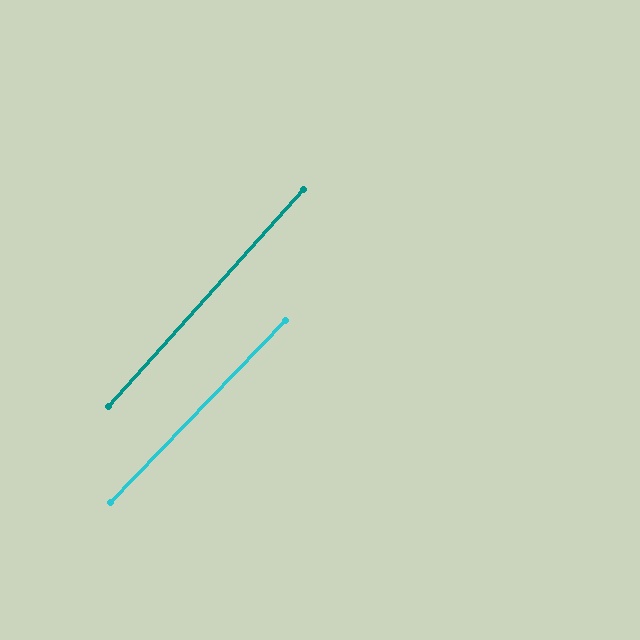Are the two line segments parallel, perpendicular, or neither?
Parallel — their directions differ by only 1.9°.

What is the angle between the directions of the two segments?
Approximately 2 degrees.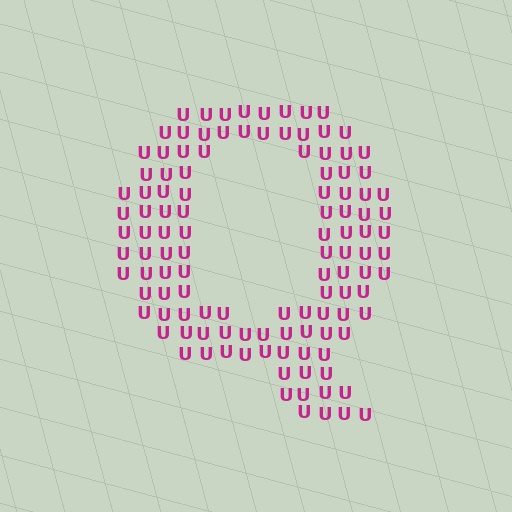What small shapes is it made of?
It is made of small letter U's.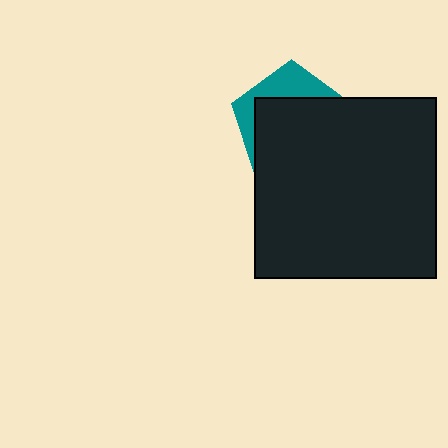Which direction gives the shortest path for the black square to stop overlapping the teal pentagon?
Moving down gives the shortest separation.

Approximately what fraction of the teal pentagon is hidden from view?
Roughly 70% of the teal pentagon is hidden behind the black square.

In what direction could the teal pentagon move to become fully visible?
The teal pentagon could move up. That would shift it out from behind the black square entirely.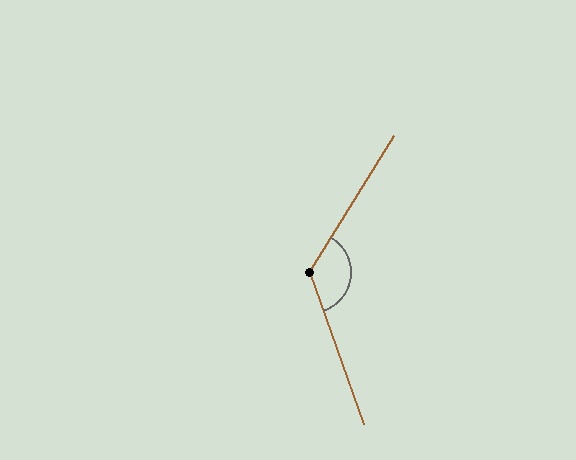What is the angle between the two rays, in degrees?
Approximately 129 degrees.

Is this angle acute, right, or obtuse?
It is obtuse.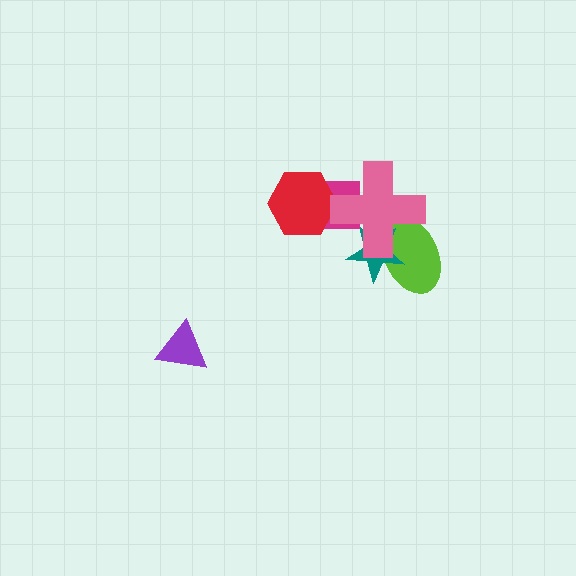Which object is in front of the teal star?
The pink cross is in front of the teal star.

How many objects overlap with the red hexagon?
1 object overlaps with the red hexagon.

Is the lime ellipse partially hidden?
Yes, it is partially covered by another shape.